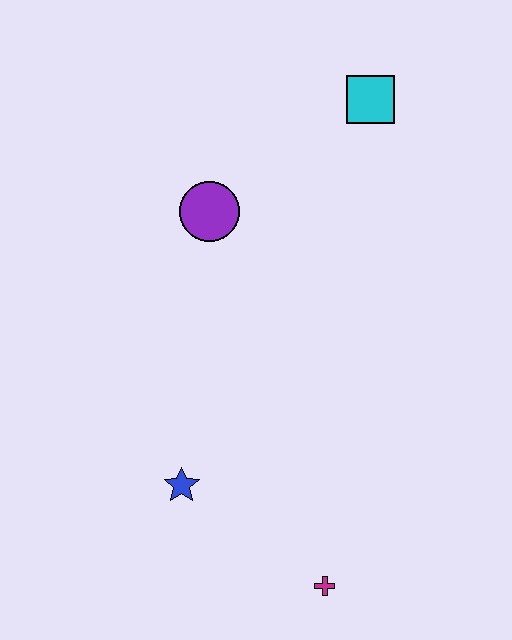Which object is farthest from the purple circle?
The magenta cross is farthest from the purple circle.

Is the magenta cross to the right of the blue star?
Yes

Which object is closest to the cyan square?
The purple circle is closest to the cyan square.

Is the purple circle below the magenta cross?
No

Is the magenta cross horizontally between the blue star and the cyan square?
Yes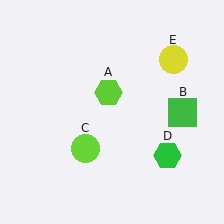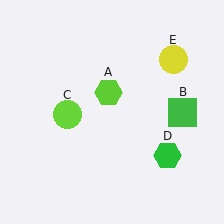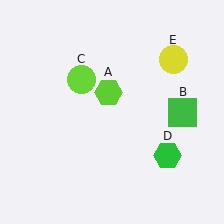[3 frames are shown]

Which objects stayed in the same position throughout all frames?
Lime hexagon (object A) and green square (object B) and green hexagon (object D) and yellow circle (object E) remained stationary.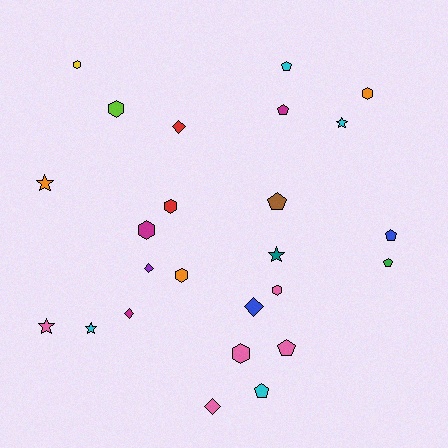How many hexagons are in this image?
There are 8 hexagons.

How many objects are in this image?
There are 25 objects.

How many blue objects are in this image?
There are 2 blue objects.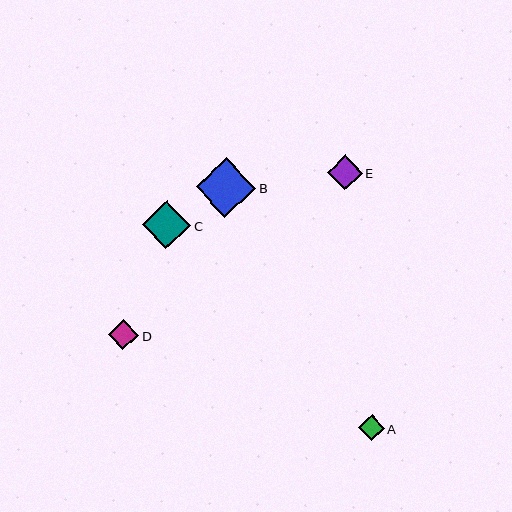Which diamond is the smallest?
Diamond A is the smallest with a size of approximately 26 pixels.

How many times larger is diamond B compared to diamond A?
Diamond B is approximately 2.3 times the size of diamond A.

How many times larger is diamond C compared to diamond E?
Diamond C is approximately 1.4 times the size of diamond E.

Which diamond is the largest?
Diamond B is the largest with a size of approximately 59 pixels.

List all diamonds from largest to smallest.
From largest to smallest: B, C, E, D, A.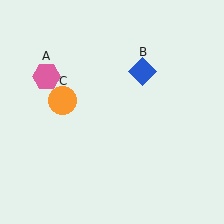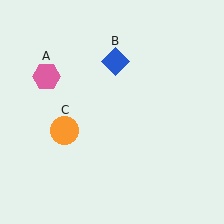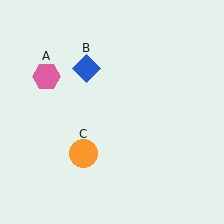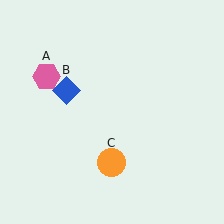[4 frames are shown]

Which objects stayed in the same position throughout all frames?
Pink hexagon (object A) remained stationary.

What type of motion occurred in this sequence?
The blue diamond (object B), orange circle (object C) rotated counterclockwise around the center of the scene.